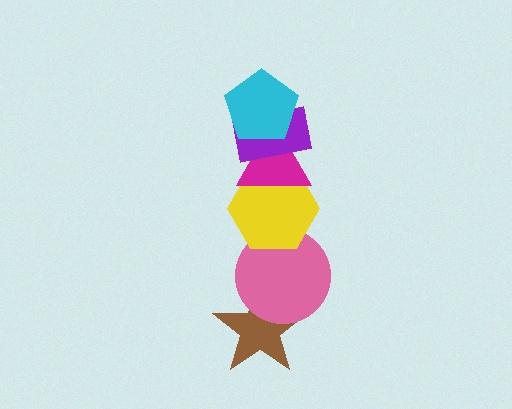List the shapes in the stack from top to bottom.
From top to bottom: the cyan pentagon, the purple rectangle, the magenta triangle, the yellow hexagon, the pink circle, the brown star.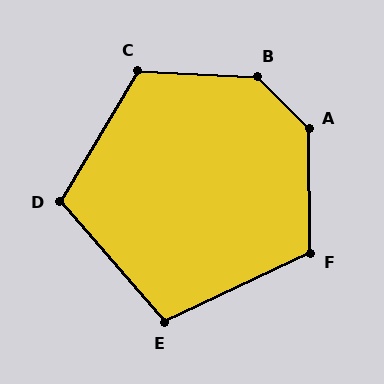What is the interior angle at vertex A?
Approximately 136 degrees (obtuse).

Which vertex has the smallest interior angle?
E, at approximately 106 degrees.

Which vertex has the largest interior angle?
B, at approximately 137 degrees.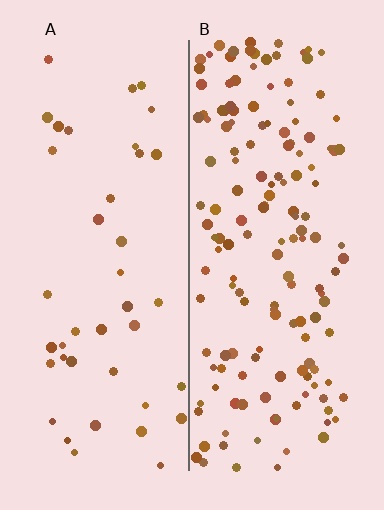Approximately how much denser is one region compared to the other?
Approximately 3.8× — region B over region A.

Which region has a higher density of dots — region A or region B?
B (the right).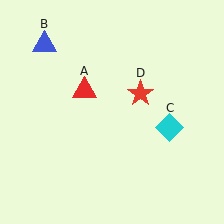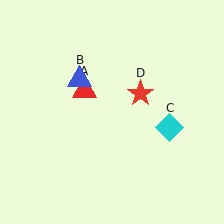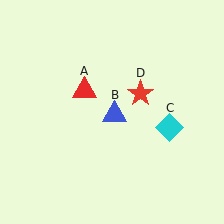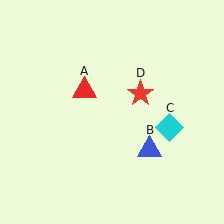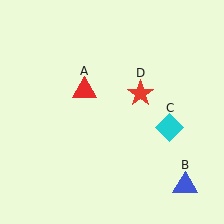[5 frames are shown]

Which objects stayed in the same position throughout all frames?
Red triangle (object A) and cyan diamond (object C) and red star (object D) remained stationary.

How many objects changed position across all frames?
1 object changed position: blue triangle (object B).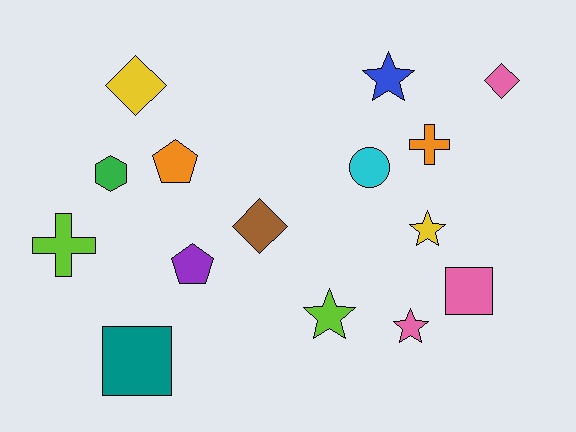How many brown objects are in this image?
There is 1 brown object.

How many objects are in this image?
There are 15 objects.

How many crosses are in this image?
There are 2 crosses.